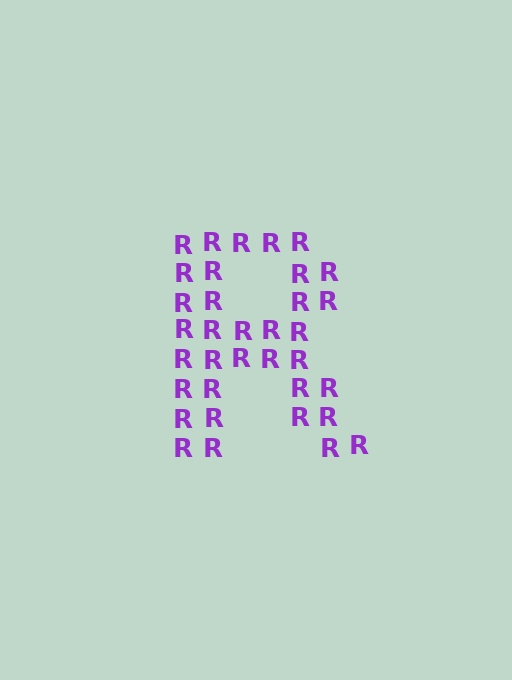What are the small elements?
The small elements are letter R's.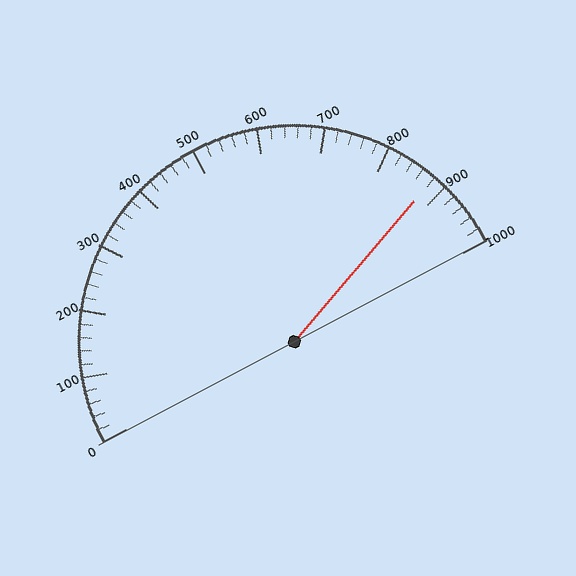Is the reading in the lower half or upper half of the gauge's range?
The reading is in the upper half of the range (0 to 1000).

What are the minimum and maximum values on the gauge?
The gauge ranges from 0 to 1000.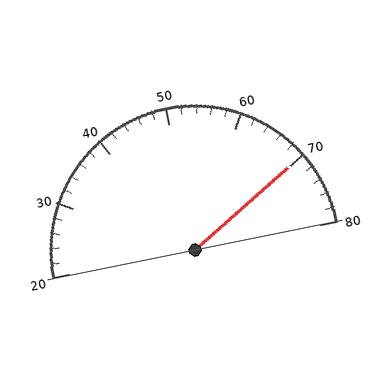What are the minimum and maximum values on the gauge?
The gauge ranges from 20 to 80.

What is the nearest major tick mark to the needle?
The nearest major tick mark is 70.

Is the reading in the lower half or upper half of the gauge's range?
The reading is in the upper half of the range (20 to 80).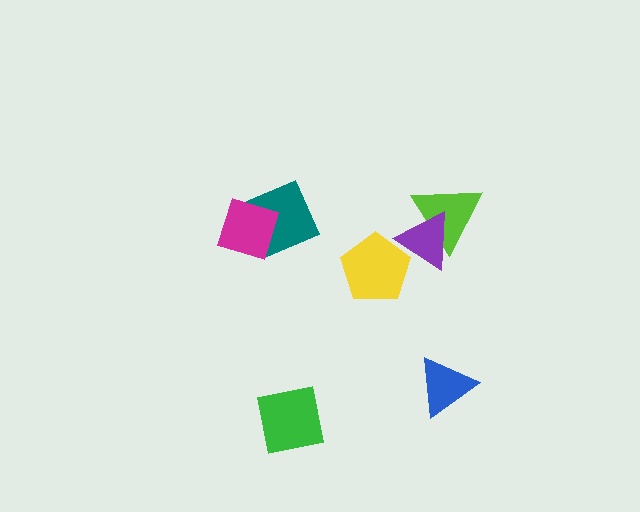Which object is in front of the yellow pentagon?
The purple triangle is in front of the yellow pentagon.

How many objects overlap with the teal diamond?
1 object overlaps with the teal diamond.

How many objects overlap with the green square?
0 objects overlap with the green square.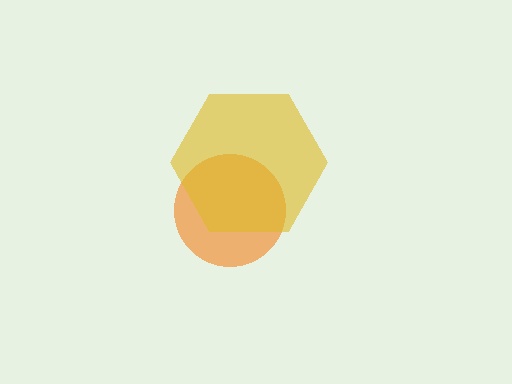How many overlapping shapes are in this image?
There are 2 overlapping shapes in the image.